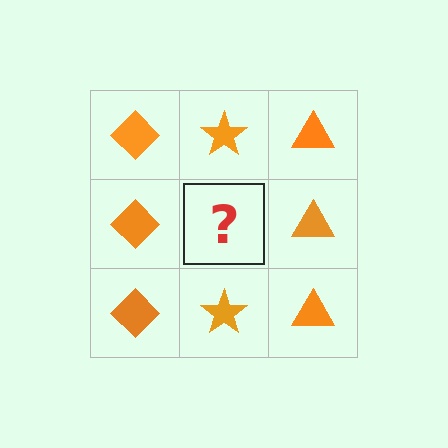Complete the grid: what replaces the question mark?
The question mark should be replaced with an orange star.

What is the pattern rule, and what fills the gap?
The rule is that each column has a consistent shape. The gap should be filled with an orange star.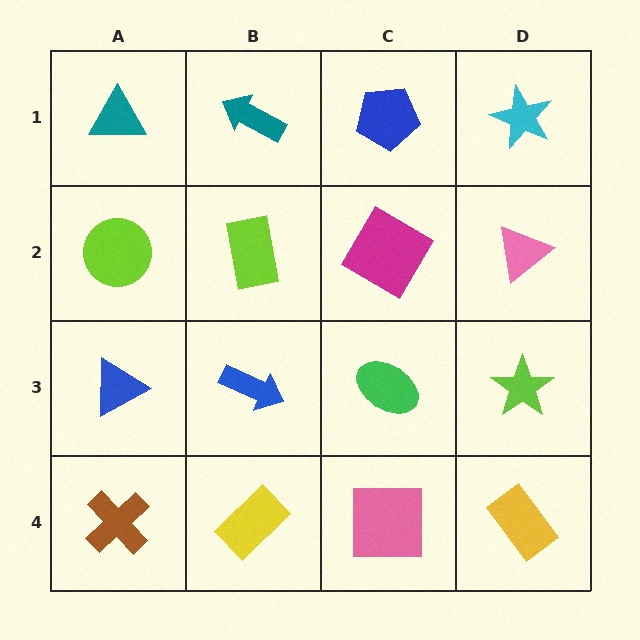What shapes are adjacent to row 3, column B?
A lime rectangle (row 2, column B), a yellow rectangle (row 4, column B), a blue triangle (row 3, column A), a green ellipse (row 3, column C).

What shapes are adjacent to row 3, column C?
A magenta square (row 2, column C), a pink square (row 4, column C), a blue arrow (row 3, column B), a lime star (row 3, column D).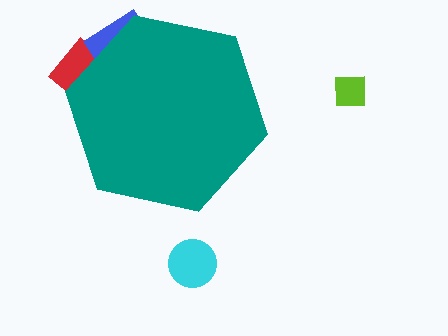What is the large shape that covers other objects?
A teal hexagon.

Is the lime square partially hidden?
No, the lime square is fully visible.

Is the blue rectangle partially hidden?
Yes, the blue rectangle is partially hidden behind the teal hexagon.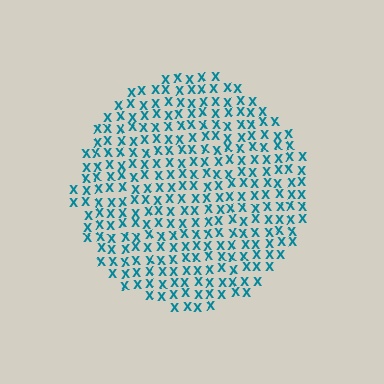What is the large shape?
The large shape is a circle.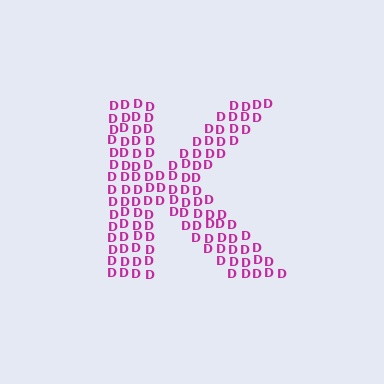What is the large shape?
The large shape is the letter K.